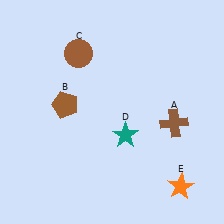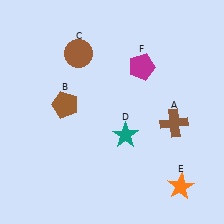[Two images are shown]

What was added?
A magenta pentagon (F) was added in Image 2.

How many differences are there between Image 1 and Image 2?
There is 1 difference between the two images.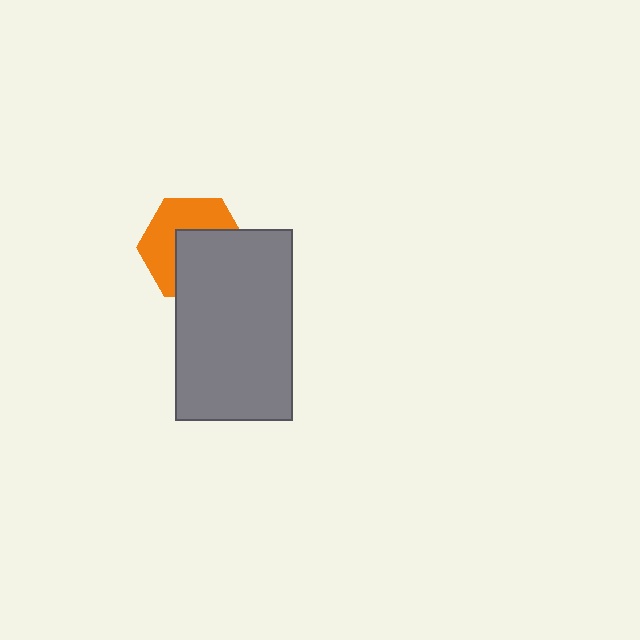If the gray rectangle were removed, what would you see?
You would see the complete orange hexagon.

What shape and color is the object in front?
The object in front is a gray rectangle.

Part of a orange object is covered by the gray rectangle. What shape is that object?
It is a hexagon.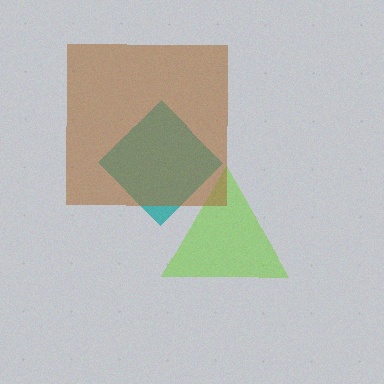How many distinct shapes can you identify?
There are 3 distinct shapes: a teal diamond, a lime triangle, a brown square.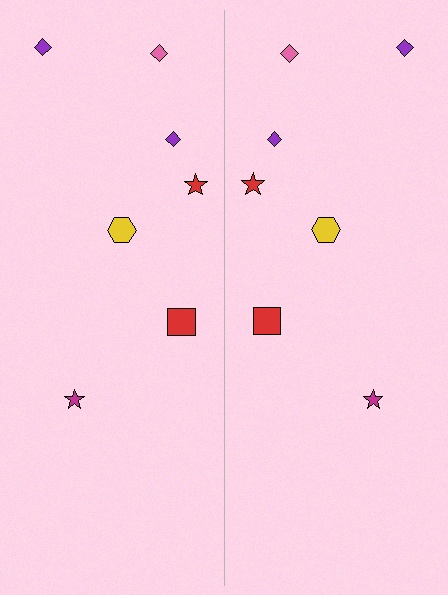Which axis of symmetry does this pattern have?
The pattern has a vertical axis of symmetry running through the center of the image.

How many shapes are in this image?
There are 14 shapes in this image.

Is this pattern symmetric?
Yes, this pattern has bilateral (reflection) symmetry.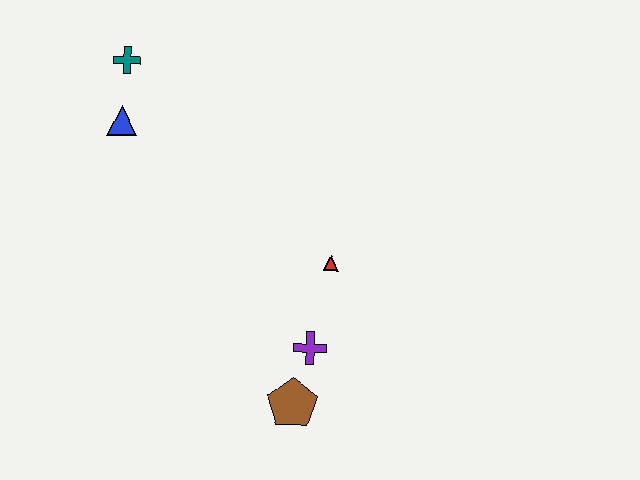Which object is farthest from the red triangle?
The teal cross is farthest from the red triangle.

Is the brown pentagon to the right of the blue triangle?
Yes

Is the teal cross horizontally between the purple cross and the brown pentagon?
No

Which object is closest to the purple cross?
The brown pentagon is closest to the purple cross.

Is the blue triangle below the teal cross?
Yes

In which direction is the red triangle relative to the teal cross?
The red triangle is to the right of the teal cross.